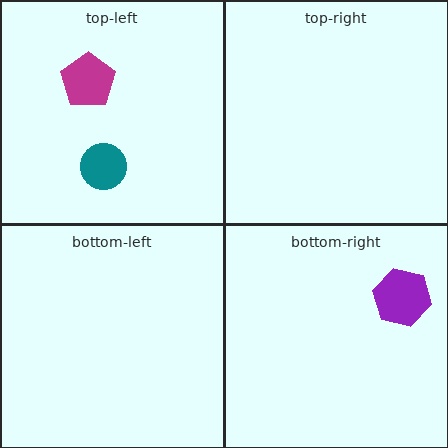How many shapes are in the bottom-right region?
1.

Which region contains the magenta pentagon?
The top-left region.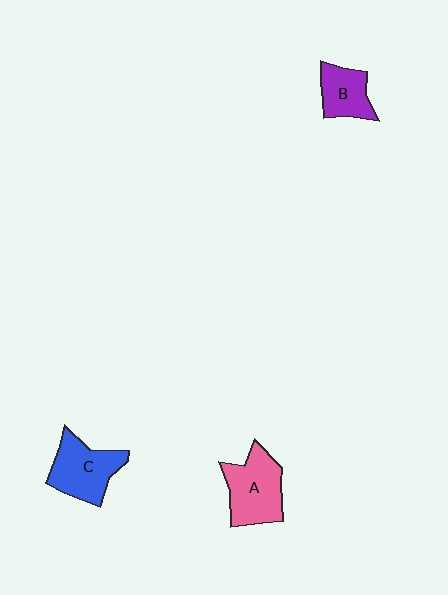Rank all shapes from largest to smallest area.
From largest to smallest: A (pink), C (blue), B (purple).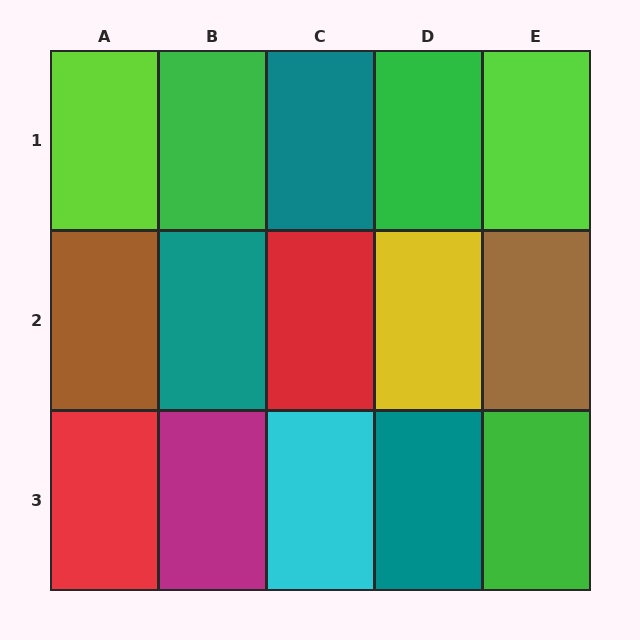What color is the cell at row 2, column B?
Teal.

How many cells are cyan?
1 cell is cyan.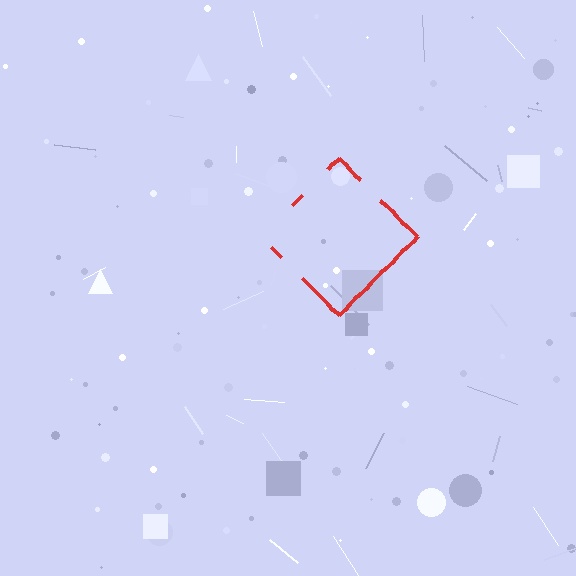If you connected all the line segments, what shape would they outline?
They would outline a diamond.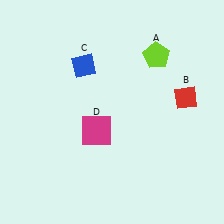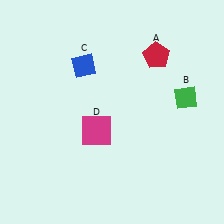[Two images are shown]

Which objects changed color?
A changed from lime to red. B changed from red to green.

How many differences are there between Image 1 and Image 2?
There are 2 differences between the two images.